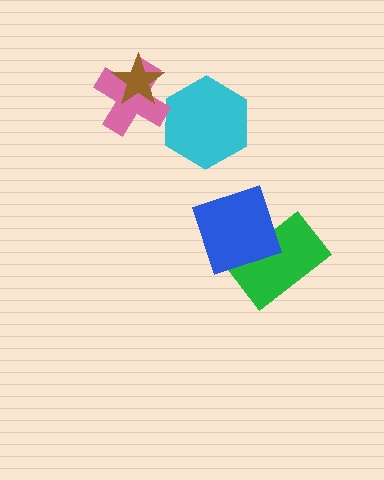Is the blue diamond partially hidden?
No, no other shape covers it.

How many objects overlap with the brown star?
1 object overlaps with the brown star.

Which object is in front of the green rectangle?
The blue diamond is in front of the green rectangle.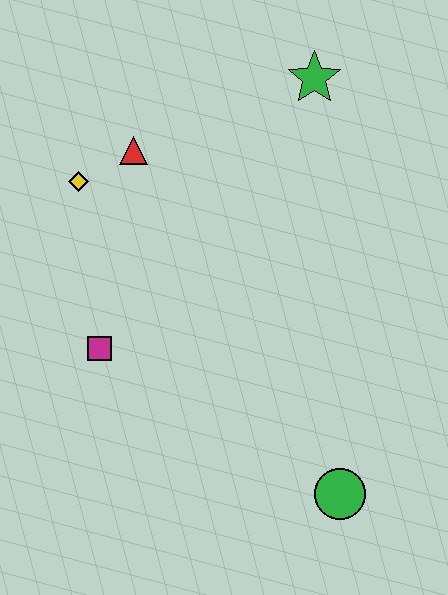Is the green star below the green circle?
No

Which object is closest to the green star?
The red triangle is closest to the green star.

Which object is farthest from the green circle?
The green star is farthest from the green circle.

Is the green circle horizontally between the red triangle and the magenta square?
No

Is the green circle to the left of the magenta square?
No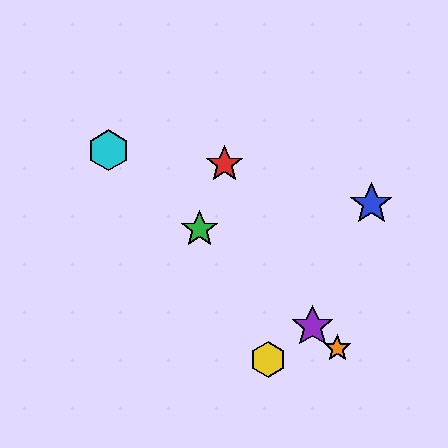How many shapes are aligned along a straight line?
4 shapes (the green star, the purple star, the orange star, the cyan hexagon) are aligned along a straight line.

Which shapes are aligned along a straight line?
The green star, the purple star, the orange star, the cyan hexagon are aligned along a straight line.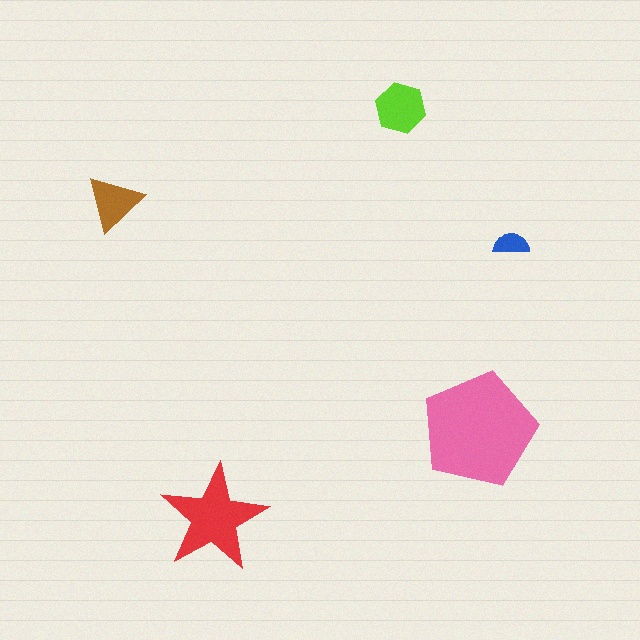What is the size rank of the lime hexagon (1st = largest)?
3rd.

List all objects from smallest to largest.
The blue semicircle, the brown triangle, the lime hexagon, the red star, the pink pentagon.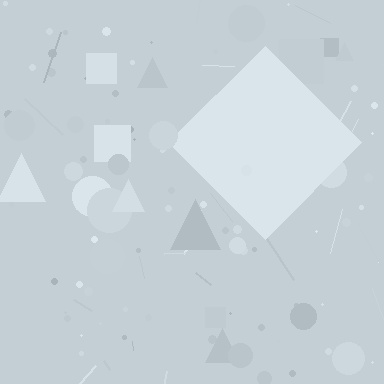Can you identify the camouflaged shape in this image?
The camouflaged shape is a diamond.